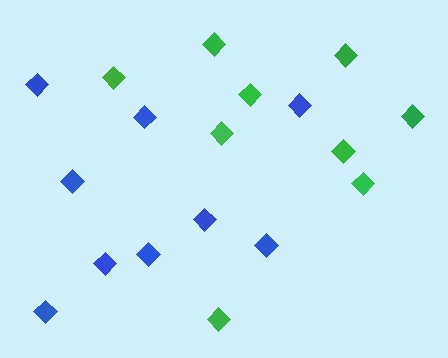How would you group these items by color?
There are 2 groups: one group of green diamonds (9) and one group of blue diamonds (9).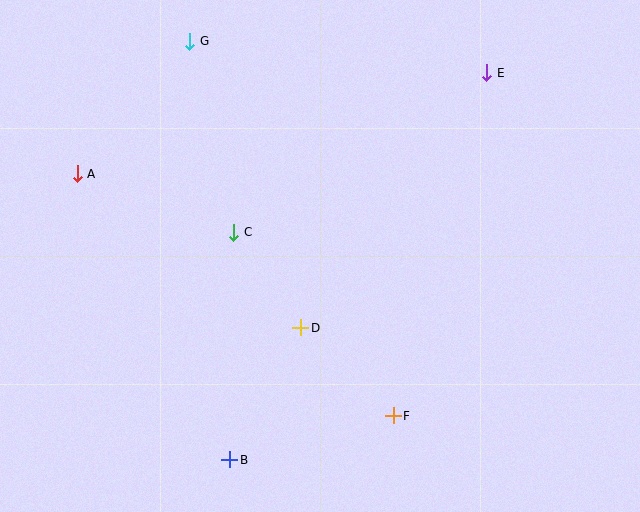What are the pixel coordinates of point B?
Point B is at (230, 460).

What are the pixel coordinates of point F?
Point F is at (393, 416).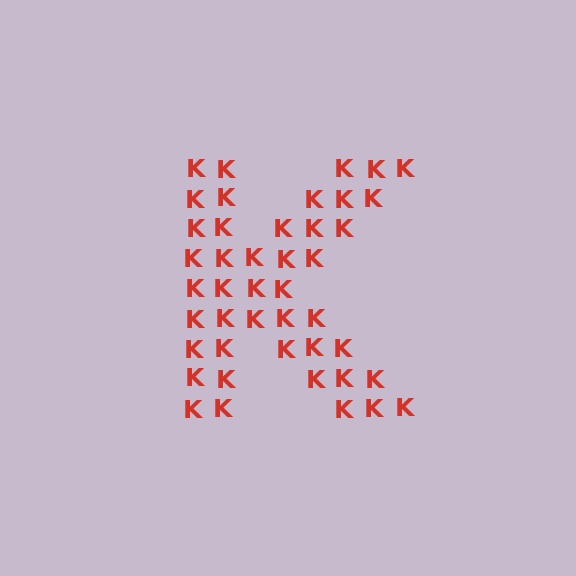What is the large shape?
The large shape is the letter K.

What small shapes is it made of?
It is made of small letter K's.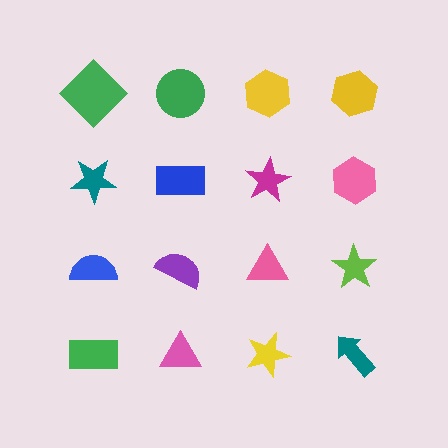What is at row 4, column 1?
A green rectangle.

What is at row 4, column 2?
A pink triangle.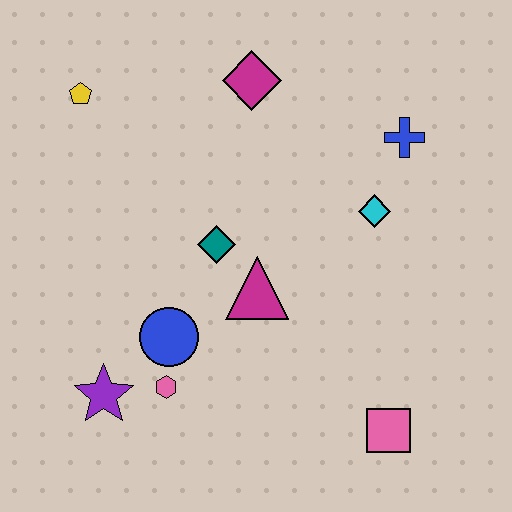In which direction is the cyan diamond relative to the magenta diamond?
The cyan diamond is below the magenta diamond.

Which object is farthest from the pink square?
The yellow pentagon is farthest from the pink square.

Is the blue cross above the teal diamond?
Yes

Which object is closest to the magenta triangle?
The teal diamond is closest to the magenta triangle.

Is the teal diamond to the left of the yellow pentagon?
No